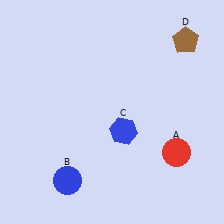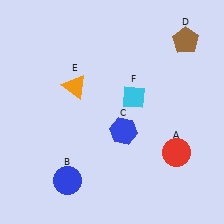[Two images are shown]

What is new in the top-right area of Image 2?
A cyan diamond (F) was added in the top-right area of Image 2.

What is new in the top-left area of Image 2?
An orange triangle (E) was added in the top-left area of Image 2.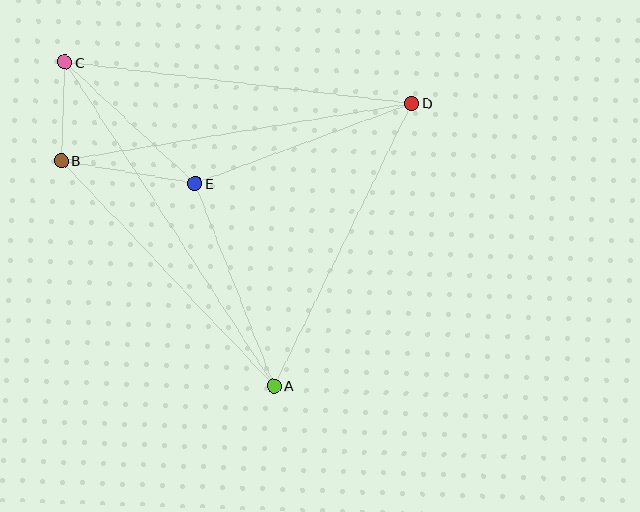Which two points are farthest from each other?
Points A and C are farthest from each other.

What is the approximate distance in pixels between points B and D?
The distance between B and D is approximately 355 pixels.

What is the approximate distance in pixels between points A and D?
The distance between A and D is approximately 315 pixels.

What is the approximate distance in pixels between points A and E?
The distance between A and E is approximately 217 pixels.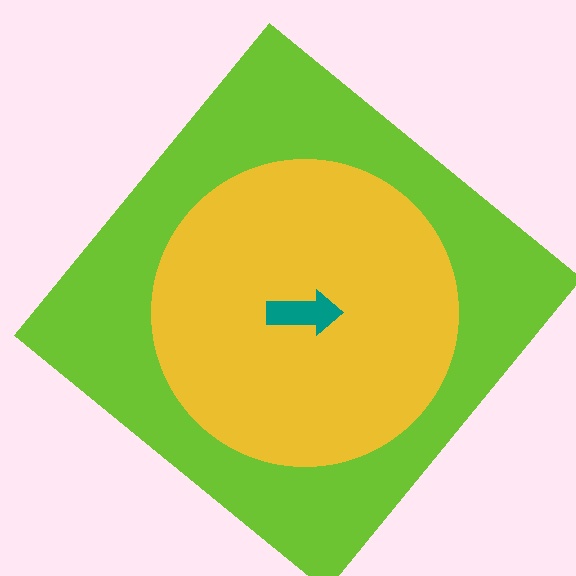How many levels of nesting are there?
3.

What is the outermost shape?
The lime diamond.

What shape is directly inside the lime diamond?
The yellow circle.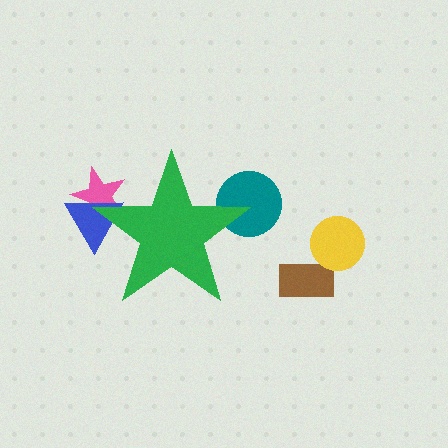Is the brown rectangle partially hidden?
No, the brown rectangle is fully visible.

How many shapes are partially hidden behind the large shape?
3 shapes are partially hidden.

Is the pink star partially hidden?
Yes, the pink star is partially hidden behind the green star.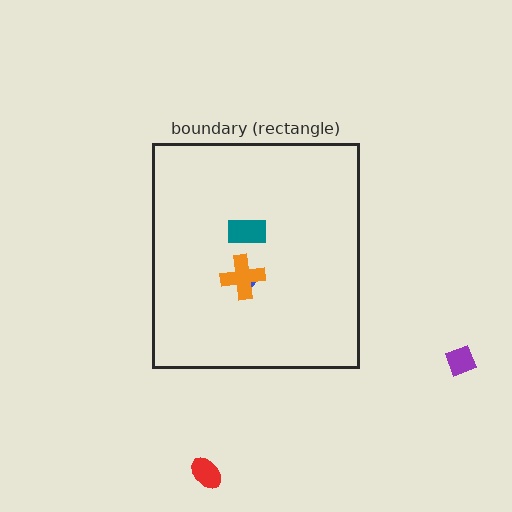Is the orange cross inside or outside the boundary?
Inside.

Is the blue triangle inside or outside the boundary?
Inside.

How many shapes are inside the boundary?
3 inside, 2 outside.